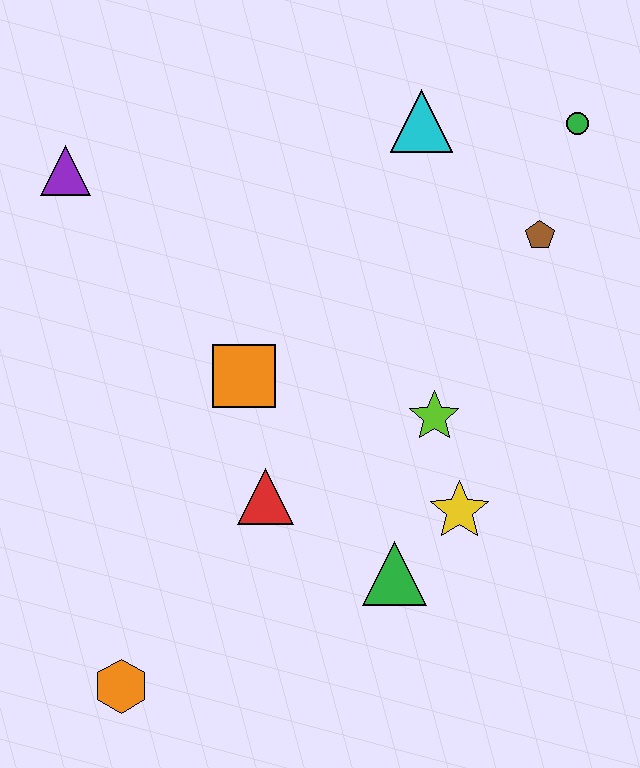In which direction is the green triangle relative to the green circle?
The green triangle is below the green circle.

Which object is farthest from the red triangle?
The green circle is farthest from the red triangle.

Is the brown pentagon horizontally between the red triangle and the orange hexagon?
No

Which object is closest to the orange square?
The red triangle is closest to the orange square.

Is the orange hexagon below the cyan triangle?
Yes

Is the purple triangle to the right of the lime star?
No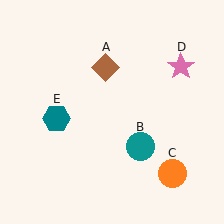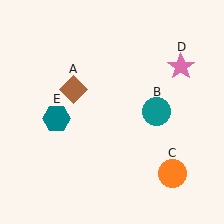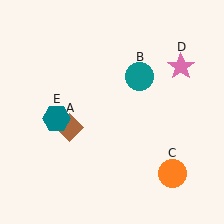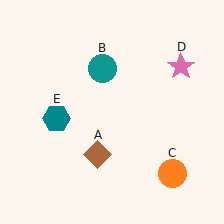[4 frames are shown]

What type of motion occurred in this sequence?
The brown diamond (object A), teal circle (object B) rotated counterclockwise around the center of the scene.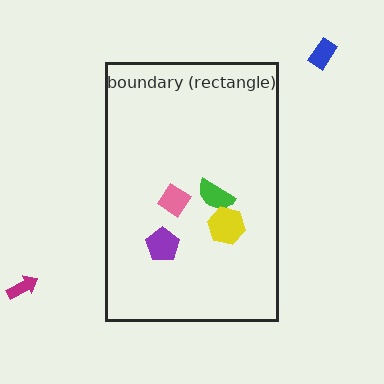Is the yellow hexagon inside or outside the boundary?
Inside.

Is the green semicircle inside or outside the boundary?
Inside.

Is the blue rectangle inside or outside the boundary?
Outside.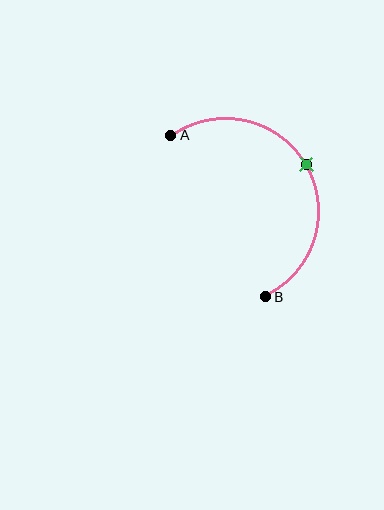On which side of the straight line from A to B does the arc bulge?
The arc bulges to the right of the straight line connecting A and B.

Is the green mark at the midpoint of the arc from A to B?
Yes. The green mark lies on the arc at equal arc-length from both A and B — it is the arc midpoint.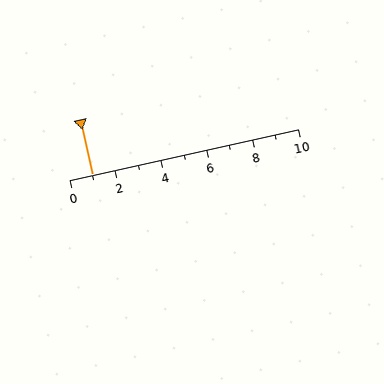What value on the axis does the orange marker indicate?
The marker indicates approximately 1.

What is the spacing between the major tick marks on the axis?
The major ticks are spaced 2 apart.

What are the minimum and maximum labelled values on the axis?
The axis runs from 0 to 10.